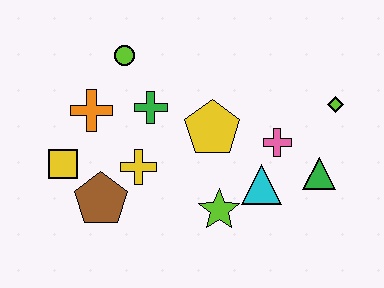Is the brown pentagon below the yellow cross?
Yes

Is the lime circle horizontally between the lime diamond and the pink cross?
No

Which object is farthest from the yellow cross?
The lime diamond is farthest from the yellow cross.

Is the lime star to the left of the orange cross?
No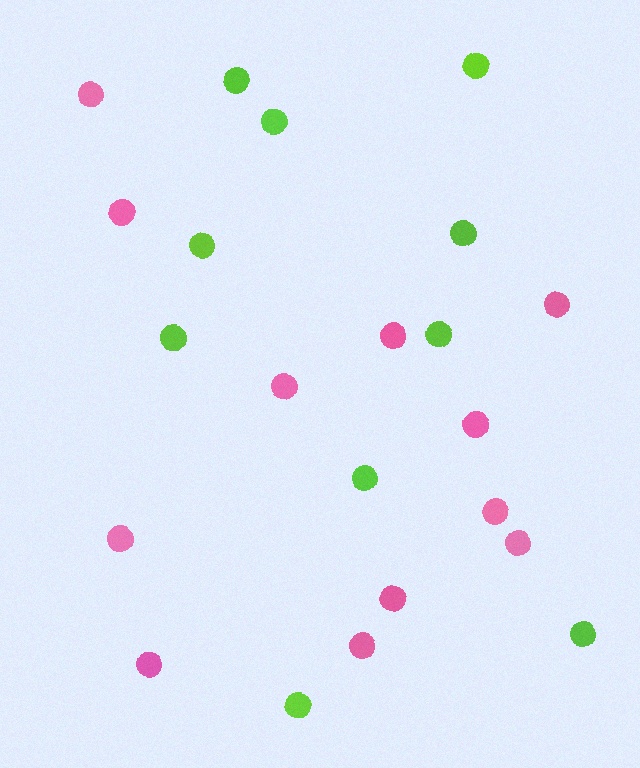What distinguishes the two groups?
There are 2 groups: one group of lime circles (10) and one group of pink circles (12).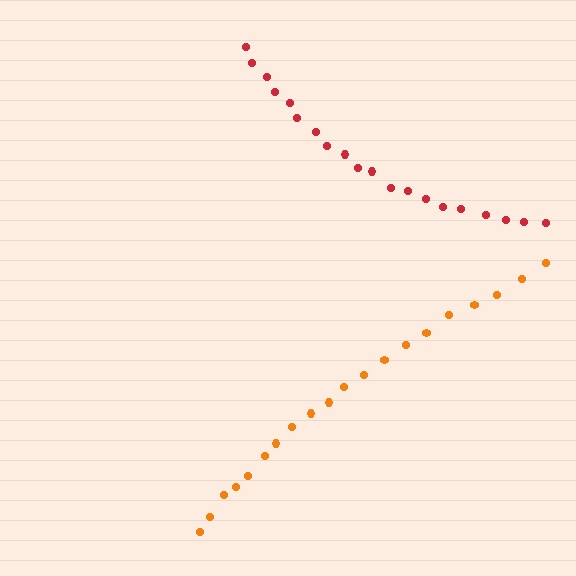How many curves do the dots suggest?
There are 2 distinct paths.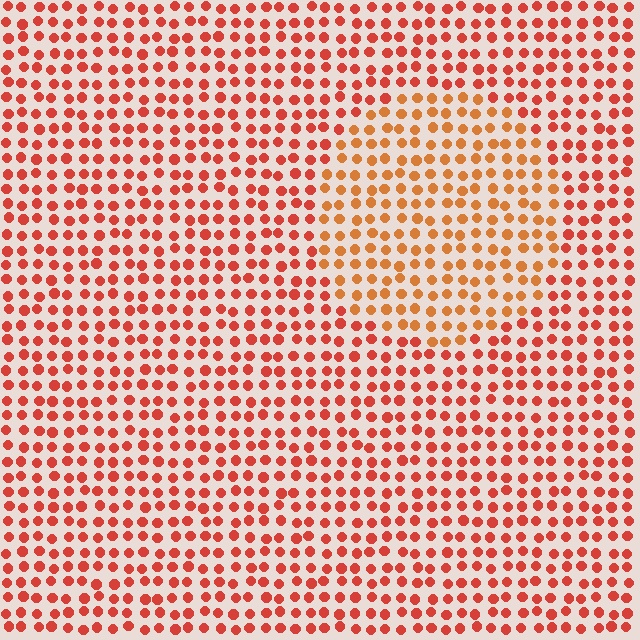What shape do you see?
I see a circle.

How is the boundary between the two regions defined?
The boundary is defined purely by a slight shift in hue (about 23 degrees). Spacing, size, and orientation are identical on both sides.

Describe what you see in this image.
The image is filled with small red elements in a uniform arrangement. A circle-shaped region is visible where the elements are tinted to a slightly different hue, forming a subtle color boundary.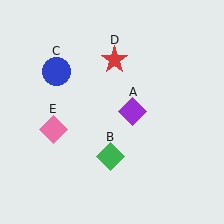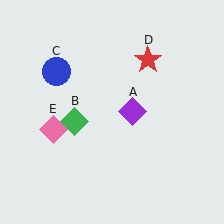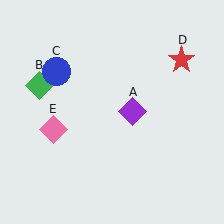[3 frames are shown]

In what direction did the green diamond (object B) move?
The green diamond (object B) moved up and to the left.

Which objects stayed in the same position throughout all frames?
Purple diamond (object A) and blue circle (object C) and pink diamond (object E) remained stationary.